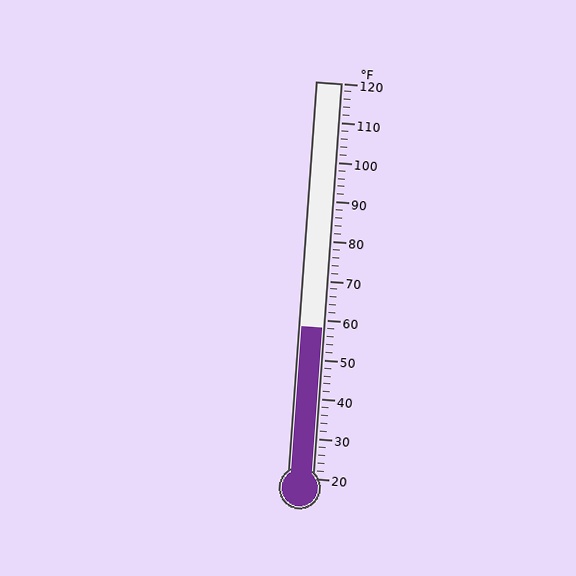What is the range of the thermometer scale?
The thermometer scale ranges from 20°F to 120°F.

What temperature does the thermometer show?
The thermometer shows approximately 58°F.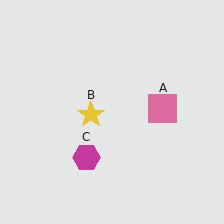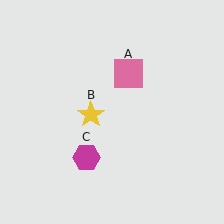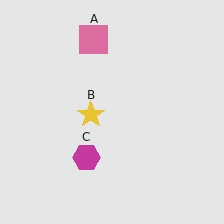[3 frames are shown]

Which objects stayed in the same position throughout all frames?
Yellow star (object B) and magenta hexagon (object C) remained stationary.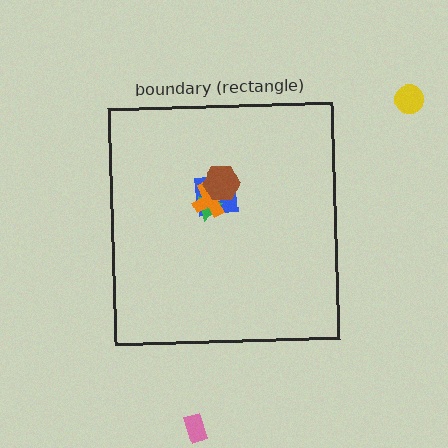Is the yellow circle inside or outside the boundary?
Outside.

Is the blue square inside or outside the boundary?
Inside.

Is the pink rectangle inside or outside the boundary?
Outside.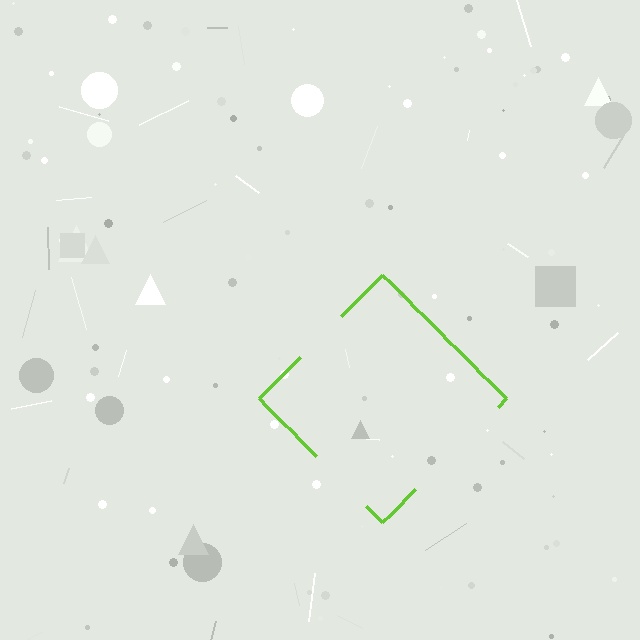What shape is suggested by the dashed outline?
The dashed outline suggests a diamond.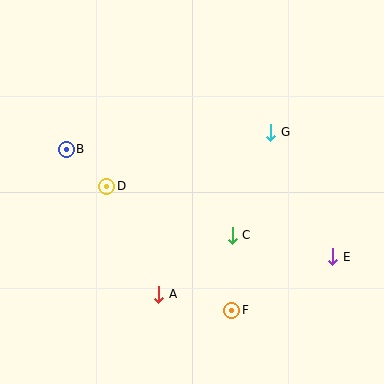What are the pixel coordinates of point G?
Point G is at (271, 132).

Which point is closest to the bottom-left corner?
Point A is closest to the bottom-left corner.